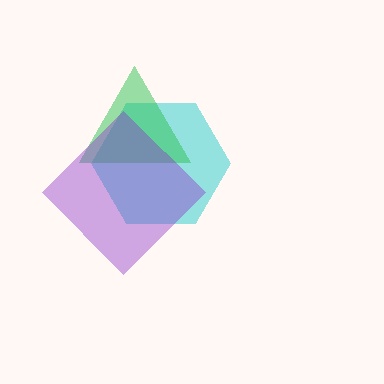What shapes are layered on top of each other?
The layered shapes are: a cyan hexagon, a green triangle, a purple diamond.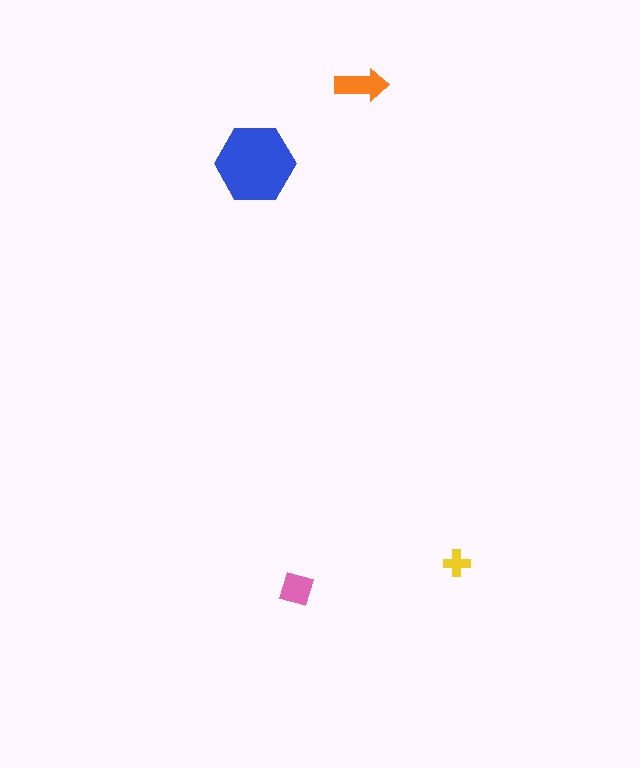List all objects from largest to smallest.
The blue hexagon, the orange arrow, the pink diamond, the yellow cross.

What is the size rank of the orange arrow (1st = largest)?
2nd.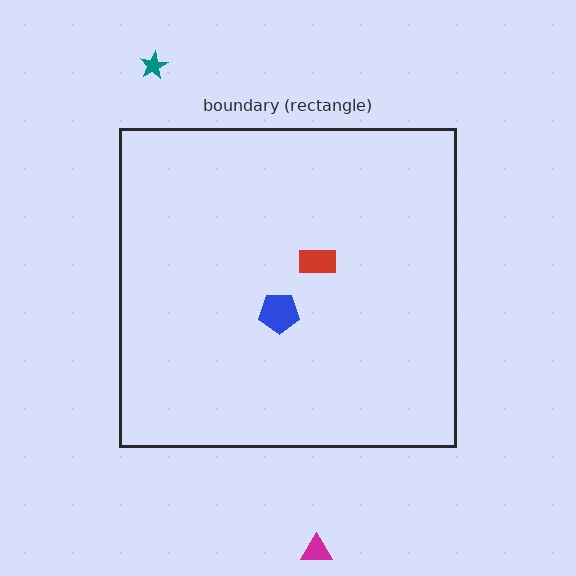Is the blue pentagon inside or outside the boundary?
Inside.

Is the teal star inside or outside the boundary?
Outside.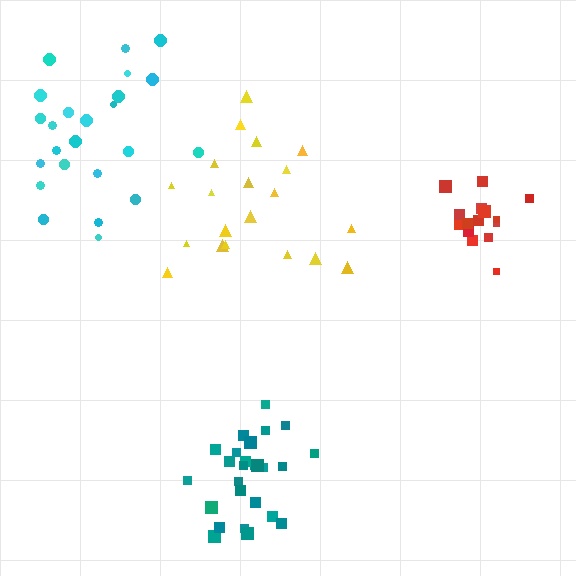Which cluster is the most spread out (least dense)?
Yellow.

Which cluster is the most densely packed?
Red.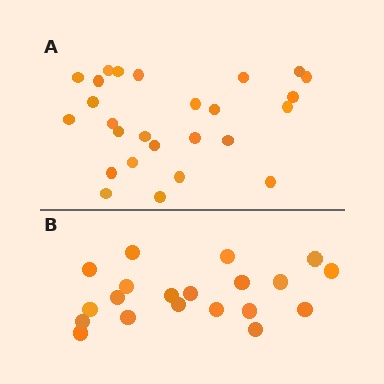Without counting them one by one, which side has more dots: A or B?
Region A (the top region) has more dots.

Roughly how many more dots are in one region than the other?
Region A has about 6 more dots than region B.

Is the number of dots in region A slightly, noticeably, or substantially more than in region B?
Region A has noticeably more, but not dramatically so. The ratio is roughly 1.3 to 1.